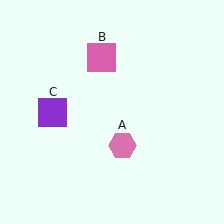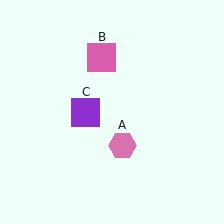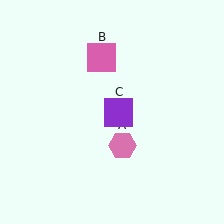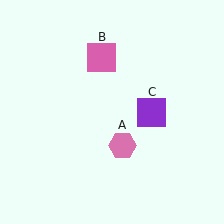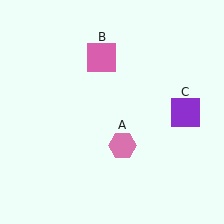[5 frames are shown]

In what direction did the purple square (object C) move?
The purple square (object C) moved right.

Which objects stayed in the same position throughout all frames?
Pink hexagon (object A) and pink square (object B) remained stationary.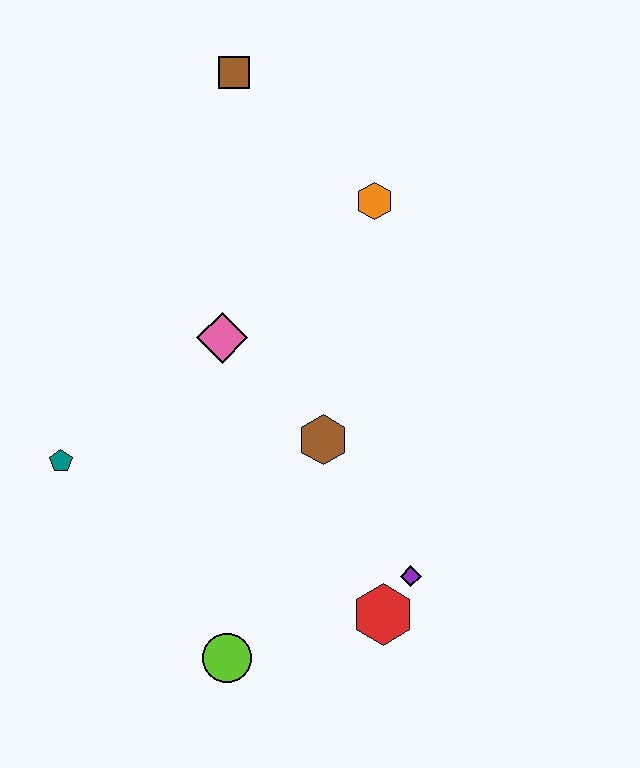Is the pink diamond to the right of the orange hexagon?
No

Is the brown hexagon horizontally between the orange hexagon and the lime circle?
Yes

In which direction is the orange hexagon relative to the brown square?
The orange hexagon is to the right of the brown square.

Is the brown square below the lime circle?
No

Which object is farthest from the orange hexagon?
The lime circle is farthest from the orange hexagon.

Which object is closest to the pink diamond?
The brown hexagon is closest to the pink diamond.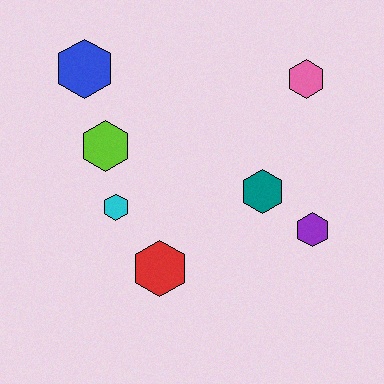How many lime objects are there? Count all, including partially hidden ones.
There is 1 lime object.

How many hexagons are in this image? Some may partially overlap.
There are 7 hexagons.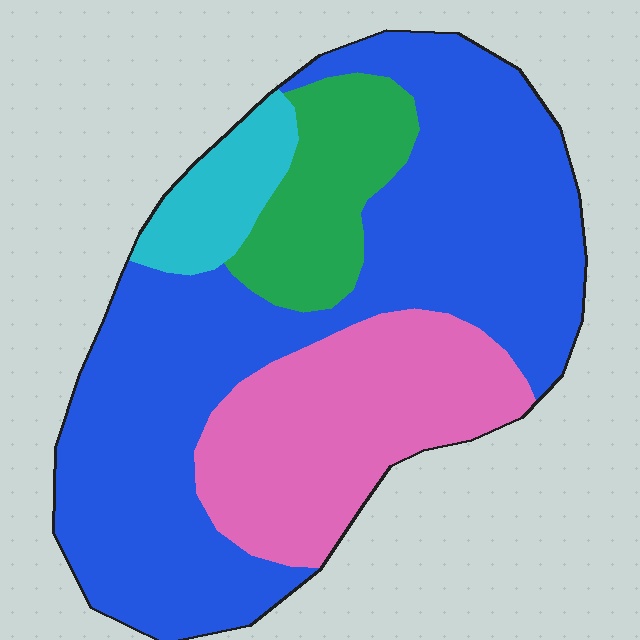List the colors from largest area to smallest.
From largest to smallest: blue, pink, green, cyan.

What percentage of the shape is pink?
Pink takes up about one quarter (1/4) of the shape.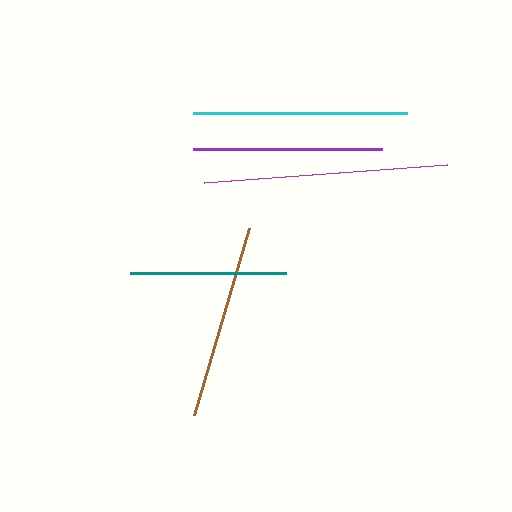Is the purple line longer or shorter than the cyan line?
The cyan line is longer than the purple line.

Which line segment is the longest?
The magenta line is the longest at approximately 244 pixels.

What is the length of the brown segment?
The brown segment is approximately 195 pixels long.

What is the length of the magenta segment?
The magenta segment is approximately 244 pixels long.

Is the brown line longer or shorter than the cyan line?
The cyan line is longer than the brown line.